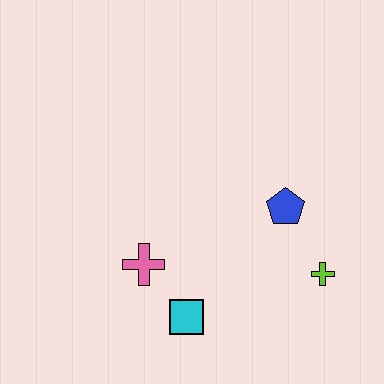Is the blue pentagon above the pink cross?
Yes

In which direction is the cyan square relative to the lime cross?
The cyan square is to the left of the lime cross.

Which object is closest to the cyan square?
The pink cross is closest to the cyan square.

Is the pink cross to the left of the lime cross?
Yes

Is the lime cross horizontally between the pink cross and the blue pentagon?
No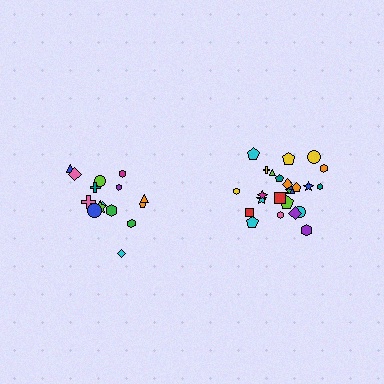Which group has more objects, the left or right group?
The right group.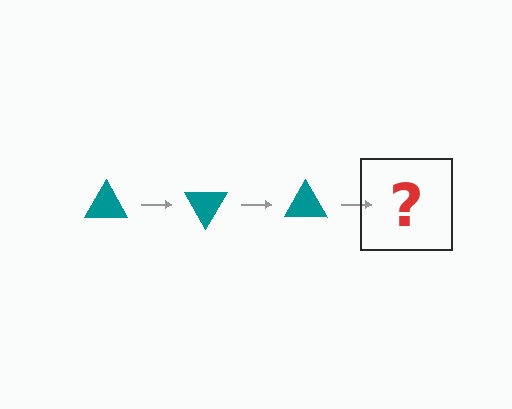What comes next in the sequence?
The next element should be a teal triangle rotated 180 degrees.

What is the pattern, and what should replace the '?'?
The pattern is that the triangle rotates 60 degrees each step. The '?' should be a teal triangle rotated 180 degrees.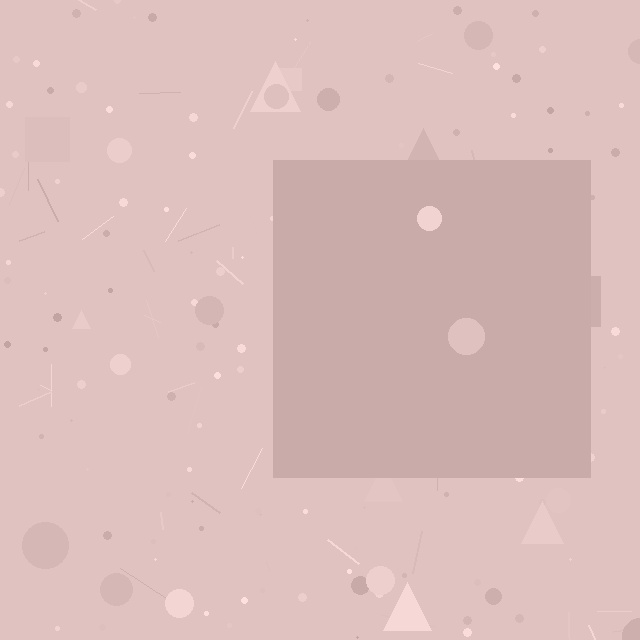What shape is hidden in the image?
A square is hidden in the image.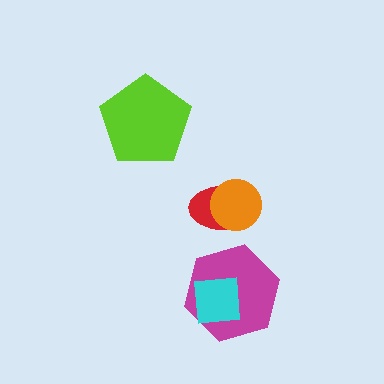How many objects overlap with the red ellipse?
1 object overlaps with the red ellipse.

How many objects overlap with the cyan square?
1 object overlaps with the cyan square.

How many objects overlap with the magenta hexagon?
1 object overlaps with the magenta hexagon.